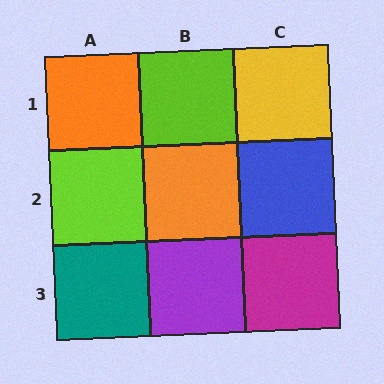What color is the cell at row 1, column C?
Yellow.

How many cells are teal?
1 cell is teal.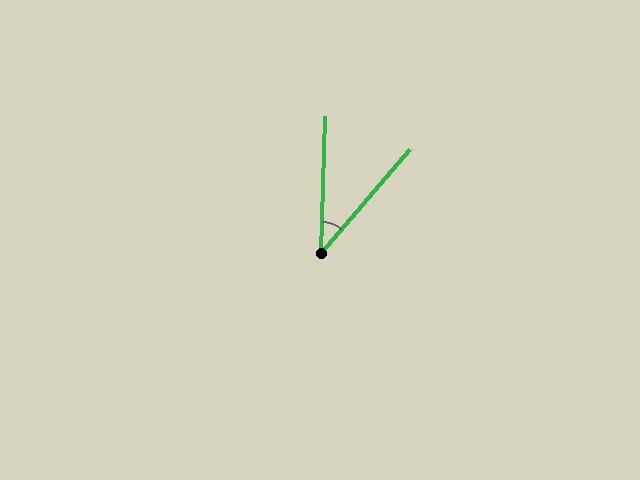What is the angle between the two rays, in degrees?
Approximately 39 degrees.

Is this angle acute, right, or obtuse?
It is acute.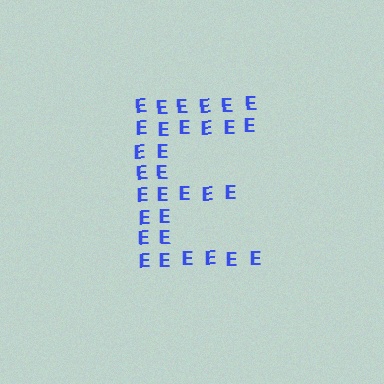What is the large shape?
The large shape is the letter E.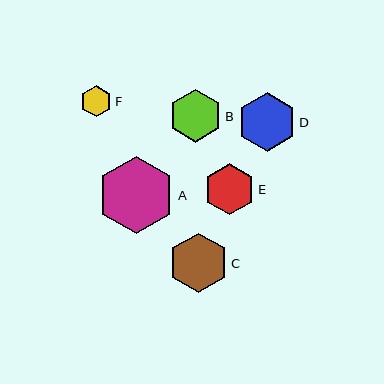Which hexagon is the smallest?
Hexagon F is the smallest with a size of approximately 32 pixels.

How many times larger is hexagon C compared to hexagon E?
Hexagon C is approximately 1.2 times the size of hexagon E.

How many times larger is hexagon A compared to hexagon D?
Hexagon A is approximately 1.3 times the size of hexagon D.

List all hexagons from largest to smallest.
From largest to smallest: A, C, D, B, E, F.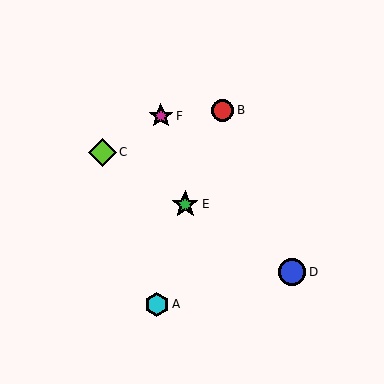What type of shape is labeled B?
Shape B is a red circle.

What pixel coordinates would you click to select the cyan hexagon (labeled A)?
Click at (157, 304) to select the cyan hexagon A.